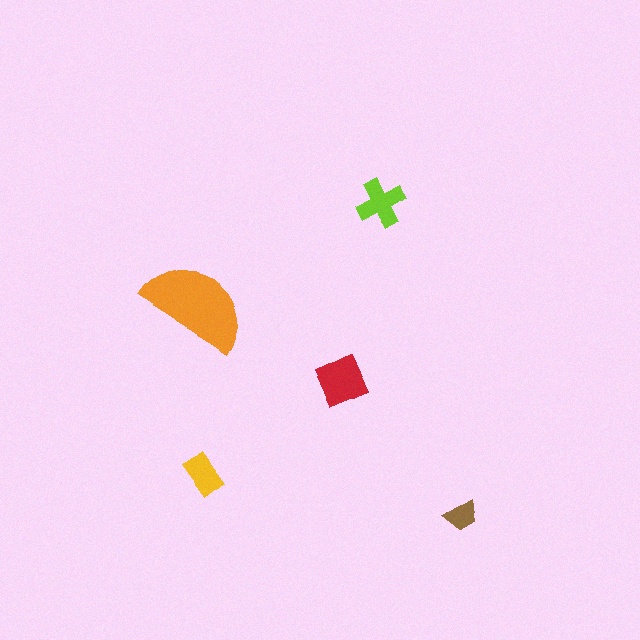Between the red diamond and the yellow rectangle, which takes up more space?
The red diamond.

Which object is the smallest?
The brown trapezoid.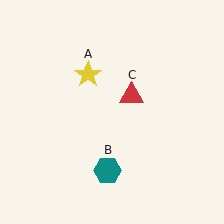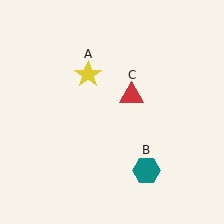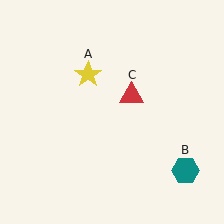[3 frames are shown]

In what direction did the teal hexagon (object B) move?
The teal hexagon (object B) moved right.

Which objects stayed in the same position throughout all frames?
Yellow star (object A) and red triangle (object C) remained stationary.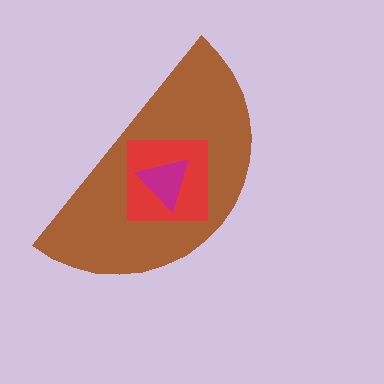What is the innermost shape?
The magenta triangle.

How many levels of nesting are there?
3.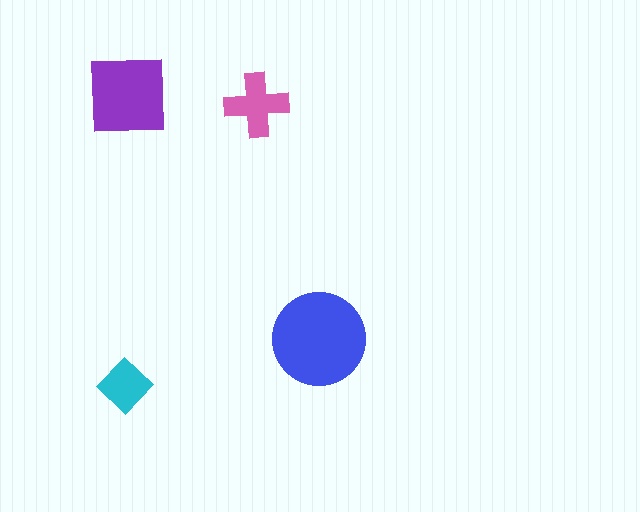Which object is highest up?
The purple square is topmost.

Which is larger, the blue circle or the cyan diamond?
The blue circle.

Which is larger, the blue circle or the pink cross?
The blue circle.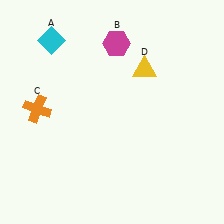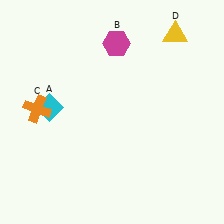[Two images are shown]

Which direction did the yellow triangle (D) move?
The yellow triangle (D) moved up.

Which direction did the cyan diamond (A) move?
The cyan diamond (A) moved down.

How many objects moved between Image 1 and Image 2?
2 objects moved between the two images.